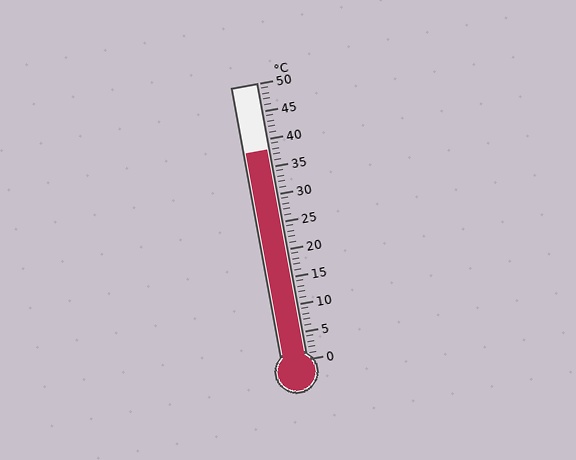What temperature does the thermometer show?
The thermometer shows approximately 38°C.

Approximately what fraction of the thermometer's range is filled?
The thermometer is filled to approximately 75% of its range.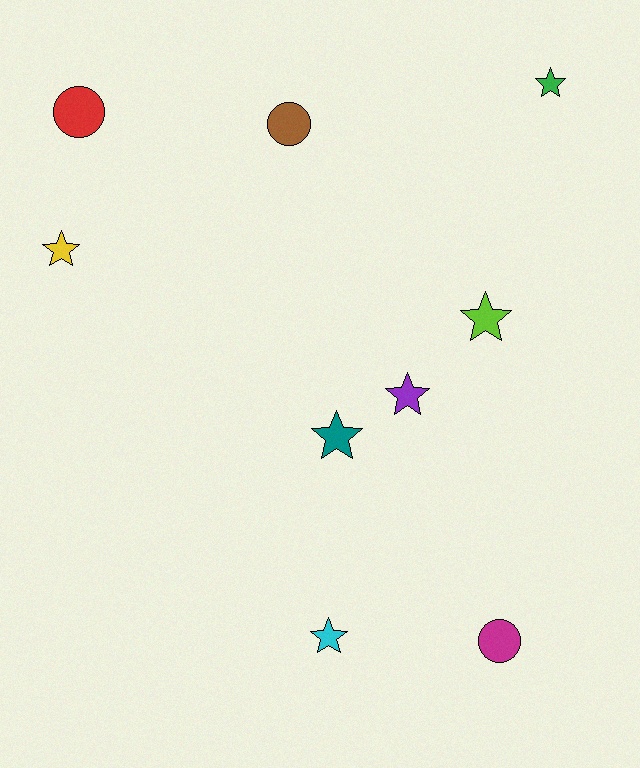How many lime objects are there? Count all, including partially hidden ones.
There is 1 lime object.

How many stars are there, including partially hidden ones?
There are 6 stars.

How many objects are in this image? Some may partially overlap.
There are 9 objects.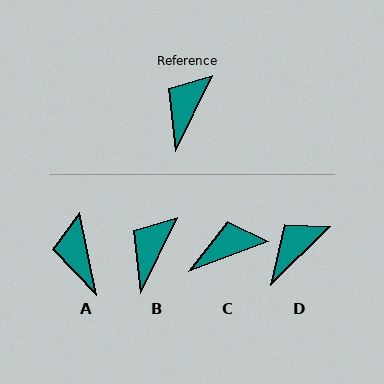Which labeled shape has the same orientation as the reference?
B.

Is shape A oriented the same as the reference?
No, it is off by about 37 degrees.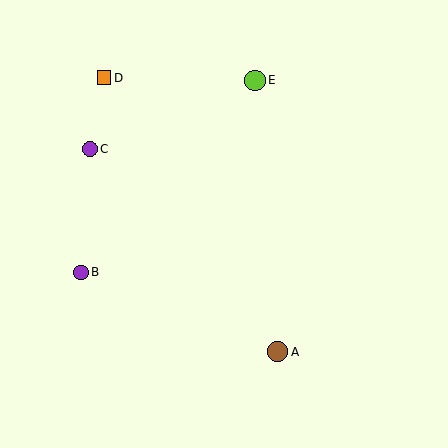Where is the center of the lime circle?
The center of the lime circle is at (255, 80).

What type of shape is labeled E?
Shape E is a lime circle.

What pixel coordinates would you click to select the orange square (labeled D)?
Click at (104, 78) to select the orange square D.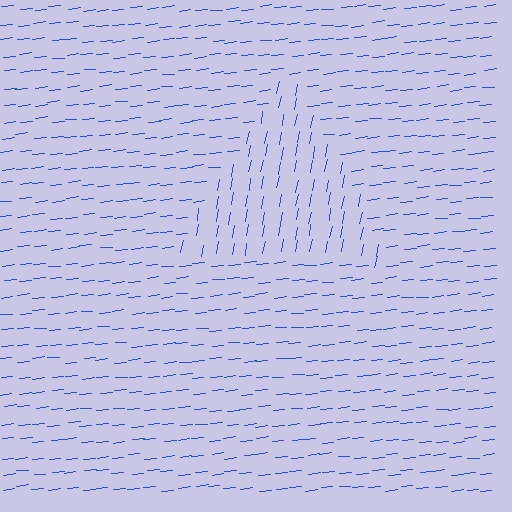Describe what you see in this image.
The image is filled with small blue line segments. A triangle region in the image has lines oriented differently from the surrounding lines, creating a visible texture boundary.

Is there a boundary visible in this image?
Yes, there is a texture boundary formed by a change in line orientation.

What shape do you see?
I see a triangle.